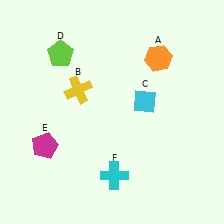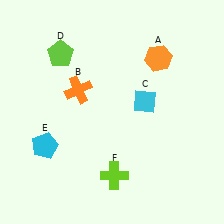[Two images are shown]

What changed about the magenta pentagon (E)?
In Image 1, E is magenta. In Image 2, it changed to cyan.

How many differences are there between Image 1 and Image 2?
There are 3 differences between the two images.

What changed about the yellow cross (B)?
In Image 1, B is yellow. In Image 2, it changed to orange.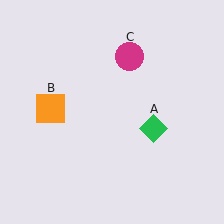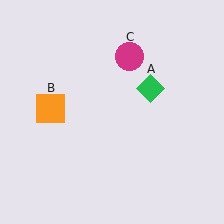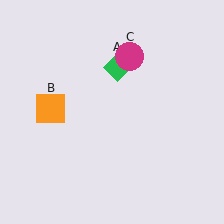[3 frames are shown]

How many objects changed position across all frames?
1 object changed position: green diamond (object A).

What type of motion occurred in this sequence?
The green diamond (object A) rotated counterclockwise around the center of the scene.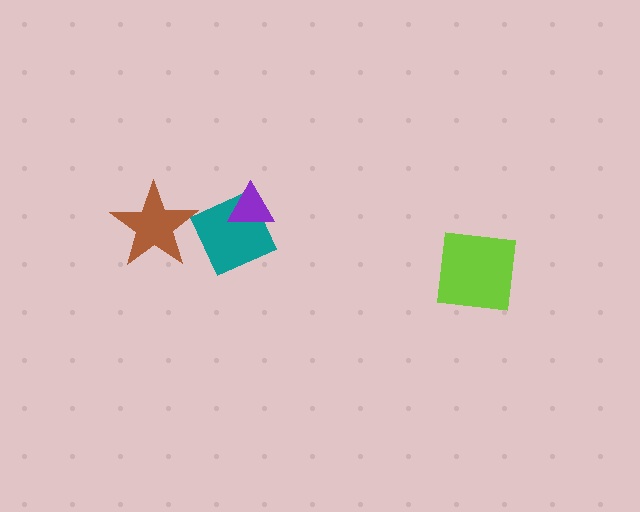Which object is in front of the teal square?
The purple triangle is in front of the teal square.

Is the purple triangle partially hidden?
No, no other shape covers it.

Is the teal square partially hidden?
Yes, it is partially covered by another shape.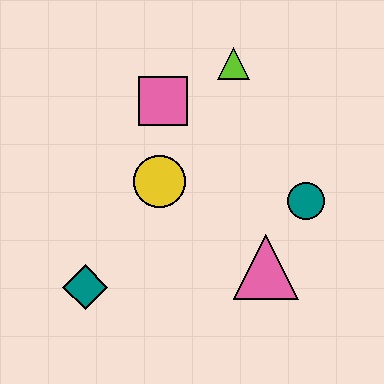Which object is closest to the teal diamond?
The yellow circle is closest to the teal diamond.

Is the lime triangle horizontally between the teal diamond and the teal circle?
Yes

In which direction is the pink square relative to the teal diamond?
The pink square is above the teal diamond.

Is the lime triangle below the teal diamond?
No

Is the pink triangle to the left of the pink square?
No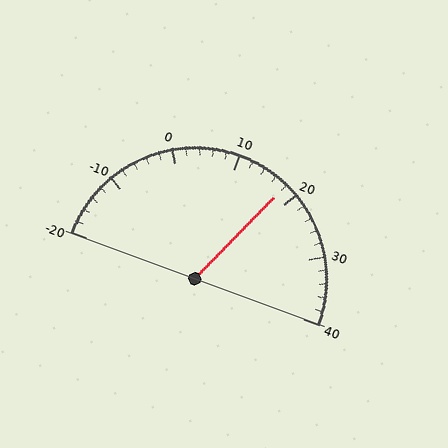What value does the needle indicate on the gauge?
The needle indicates approximately 18.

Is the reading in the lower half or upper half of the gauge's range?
The reading is in the upper half of the range (-20 to 40).